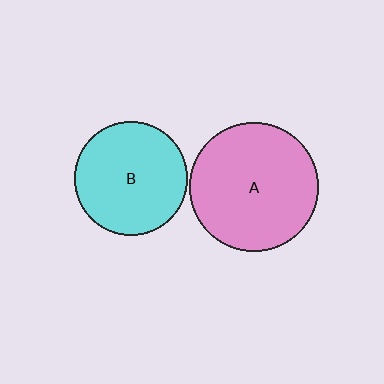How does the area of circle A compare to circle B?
Approximately 1.3 times.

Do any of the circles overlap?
No, none of the circles overlap.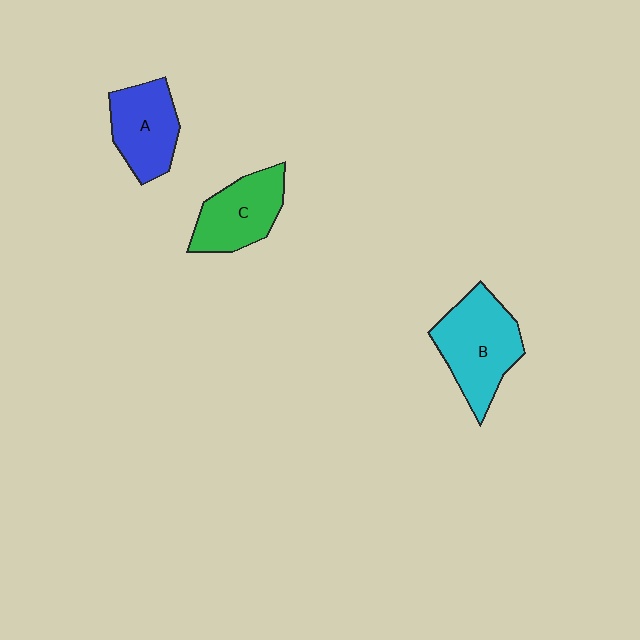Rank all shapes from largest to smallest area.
From largest to smallest: B (cyan), C (green), A (blue).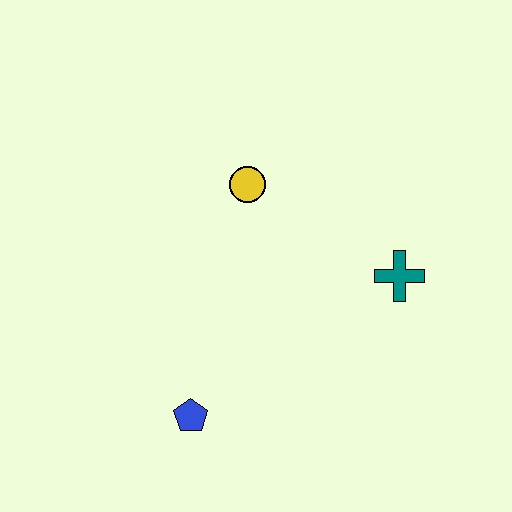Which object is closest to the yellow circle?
The teal cross is closest to the yellow circle.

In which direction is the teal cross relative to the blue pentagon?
The teal cross is to the right of the blue pentagon.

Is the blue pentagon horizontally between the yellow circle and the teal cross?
No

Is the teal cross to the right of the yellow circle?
Yes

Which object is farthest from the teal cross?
The blue pentagon is farthest from the teal cross.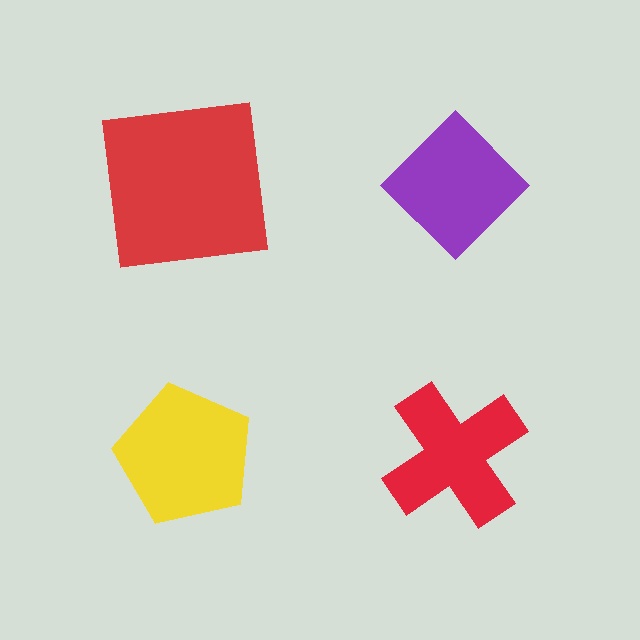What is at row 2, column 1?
A yellow pentagon.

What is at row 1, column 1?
A red square.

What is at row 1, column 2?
A purple diamond.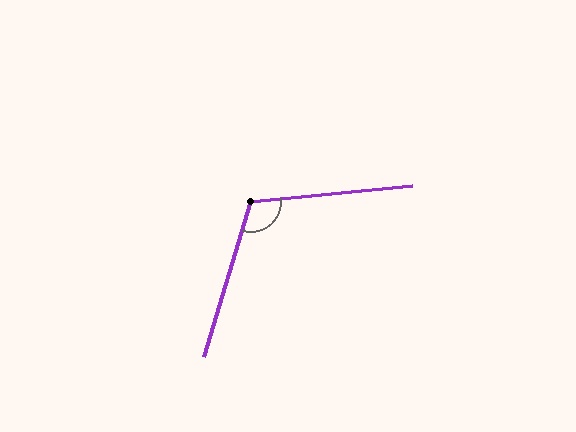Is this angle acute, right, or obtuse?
It is obtuse.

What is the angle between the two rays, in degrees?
Approximately 113 degrees.